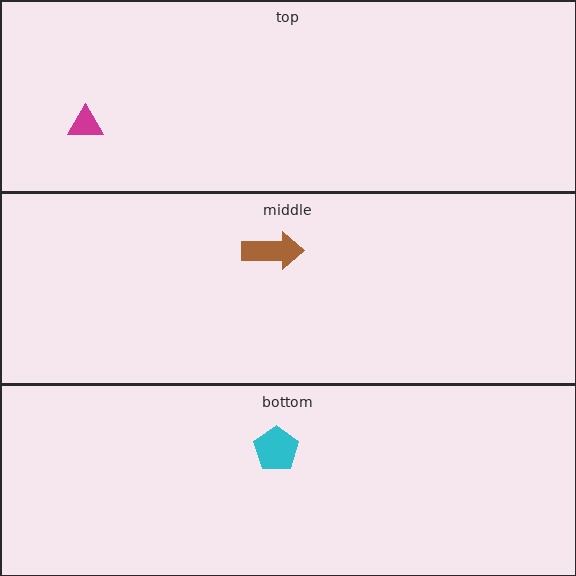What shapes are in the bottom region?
The cyan pentagon.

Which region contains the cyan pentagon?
The bottom region.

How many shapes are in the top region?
1.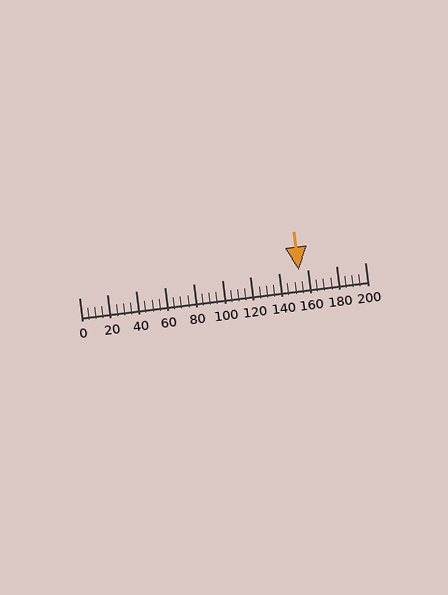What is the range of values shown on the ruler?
The ruler shows values from 0 to 200.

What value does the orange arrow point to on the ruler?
The orange arrow points to approximately 154.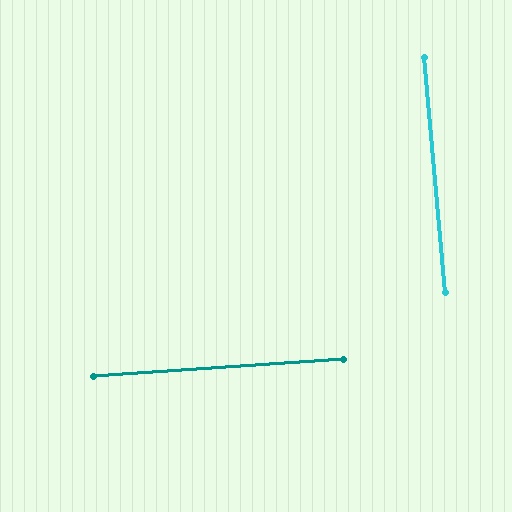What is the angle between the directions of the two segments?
Approximately 89 degrees.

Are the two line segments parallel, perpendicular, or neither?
Perpendicular — they meet at approximately 89°.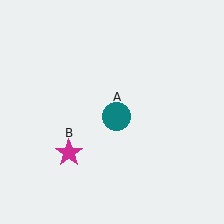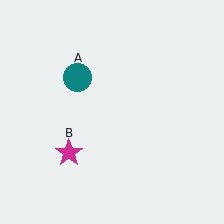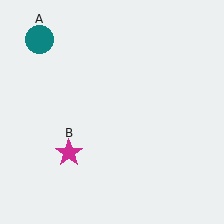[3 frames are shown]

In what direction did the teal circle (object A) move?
The teal circle (object A) moved up and to the left.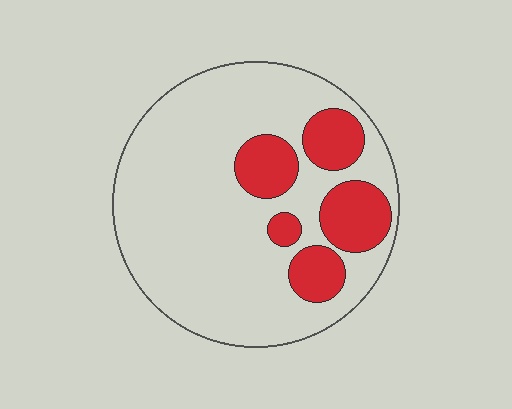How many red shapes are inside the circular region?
5.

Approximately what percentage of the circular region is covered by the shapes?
Approximately 20%.